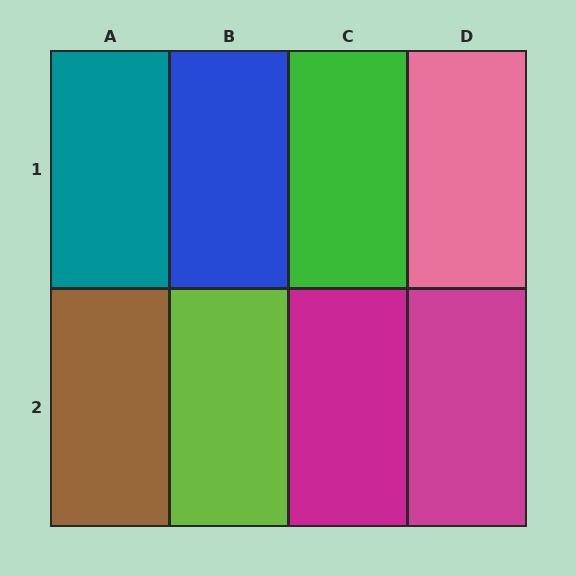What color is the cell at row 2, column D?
Magenta.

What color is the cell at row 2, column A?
Brown.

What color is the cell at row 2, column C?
Magenta.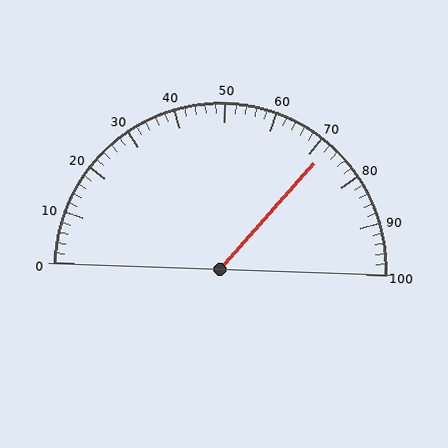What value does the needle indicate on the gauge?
The needle indicates approximately 72.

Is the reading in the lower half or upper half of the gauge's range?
The reading is in the upper half of the range (0 to 100).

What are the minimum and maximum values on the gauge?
The gauge ranges from 0 to 100.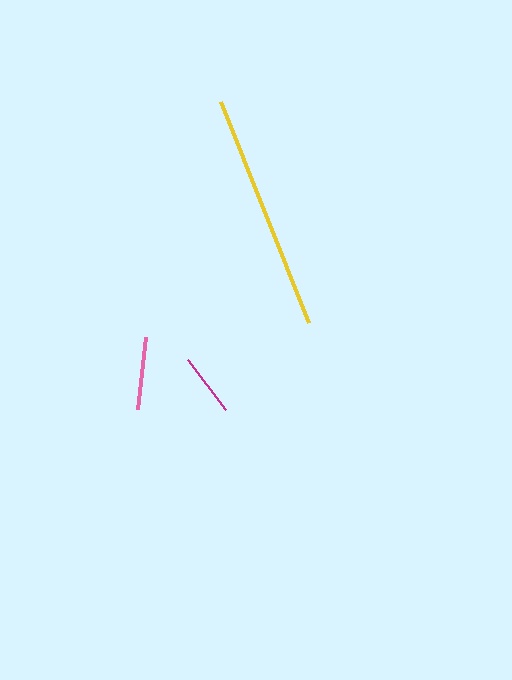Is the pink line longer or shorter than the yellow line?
The yellow line is longer than the pink line.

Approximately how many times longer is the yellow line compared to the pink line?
The yellow line is approximately 3.3 times the length of the pink line.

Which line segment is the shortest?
The magenta line is the shortest at approximately 62 pixels.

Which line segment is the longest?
The yellow line is the longest at approximately 238 pixels.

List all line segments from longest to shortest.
From longest to shortest: yellow, pink, magenta.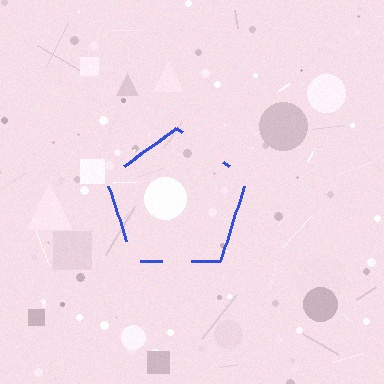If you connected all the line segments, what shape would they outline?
They would outline a pentagon.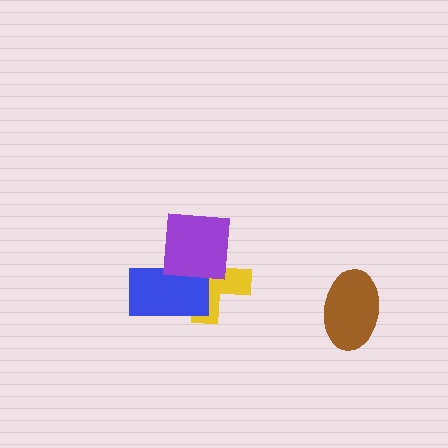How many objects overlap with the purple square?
2 objects overlap with the purple square.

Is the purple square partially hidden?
No, no other shape covers it.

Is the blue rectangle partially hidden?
Yes, it is partially covered by another shape.